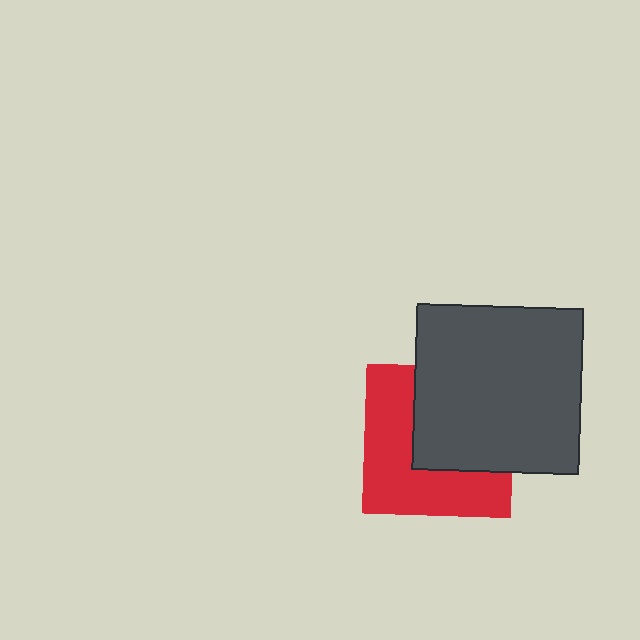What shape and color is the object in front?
The object in front is a dark gray square.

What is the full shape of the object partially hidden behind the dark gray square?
The partially hidden object is a red square.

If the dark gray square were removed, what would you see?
You would see the complete red square.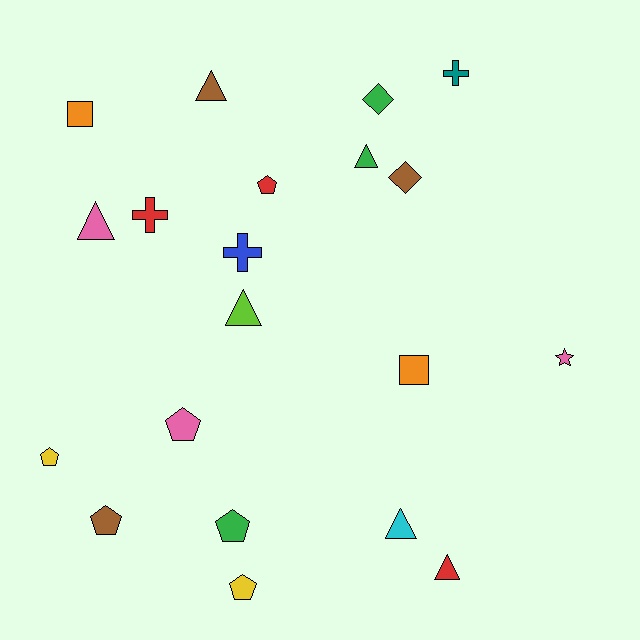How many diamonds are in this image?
There are 2 diamonds.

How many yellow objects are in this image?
There are 2 yellow objects.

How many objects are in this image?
There are 20 objects.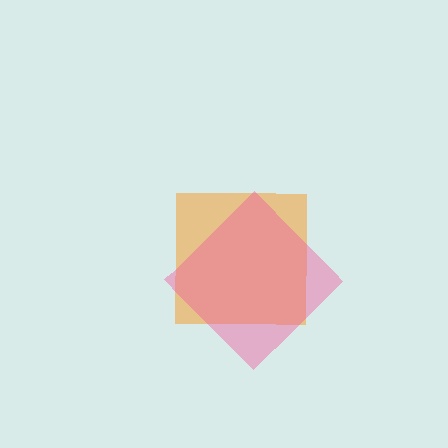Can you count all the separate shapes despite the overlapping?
Yes, there are 2 separate shapes.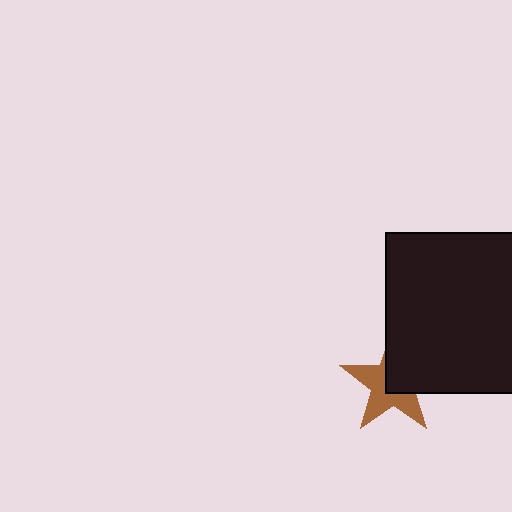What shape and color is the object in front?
The object in front is a black square.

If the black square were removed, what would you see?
You would see the complete brown star.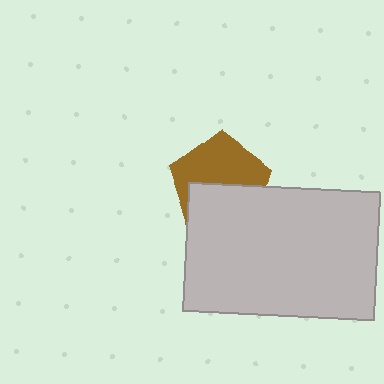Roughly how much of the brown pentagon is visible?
About half of it is visible (roughly 53%).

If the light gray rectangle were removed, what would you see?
You would see the complete brown pentagon.